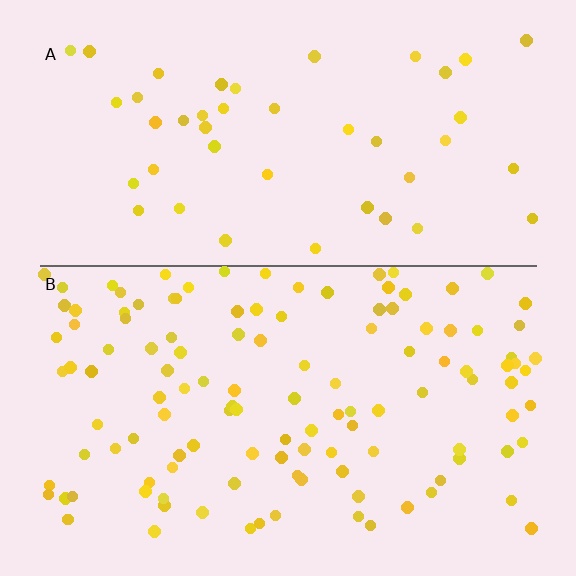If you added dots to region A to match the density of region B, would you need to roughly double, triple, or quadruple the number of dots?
Approximately triple.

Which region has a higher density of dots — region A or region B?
B (the bottom).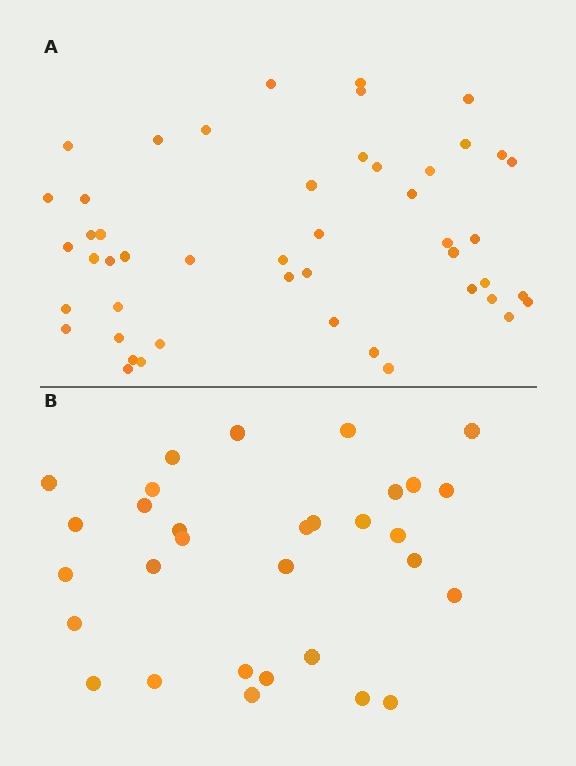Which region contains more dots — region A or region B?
Region A (the top region) has more dots.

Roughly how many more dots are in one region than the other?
Region A has approximately 15 more dots than region B.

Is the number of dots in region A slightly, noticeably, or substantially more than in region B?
Region A has substantially more. The ratio is roughly 1.5 to 1.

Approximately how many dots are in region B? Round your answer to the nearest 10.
About 30 dots. (The exact count is 31, which rounds to 30.)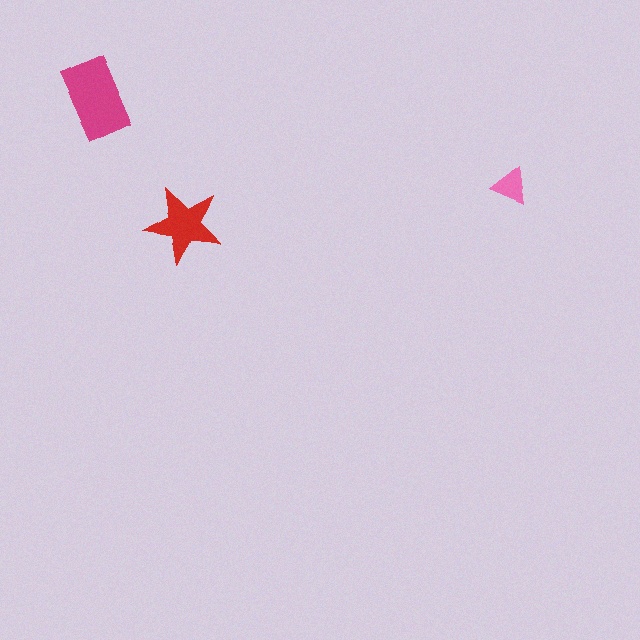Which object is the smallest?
The pink triangle.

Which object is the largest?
The magenta rectangle.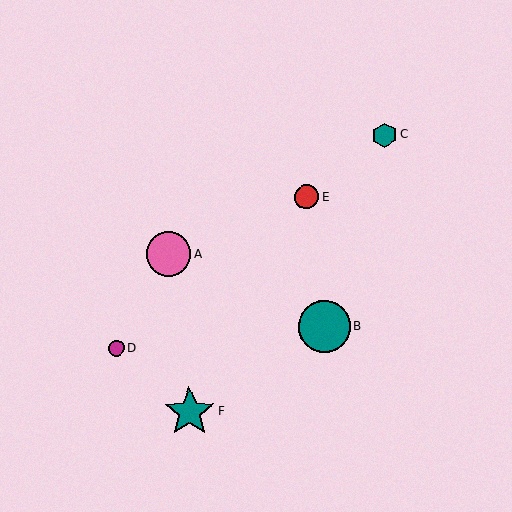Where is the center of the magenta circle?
The center of the magenta circle is at (116, 348).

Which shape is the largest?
The teal circle (labeled B) is the largest.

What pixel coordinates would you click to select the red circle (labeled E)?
Click at (307, 197) to select the red circle E.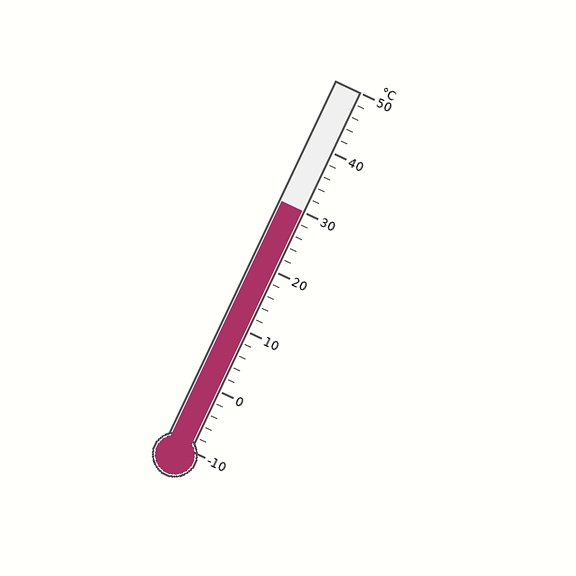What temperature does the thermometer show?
The thermometer shows approximately 30°C.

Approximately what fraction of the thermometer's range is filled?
The thermometer is filled to approximately 65% of its range.